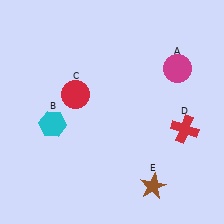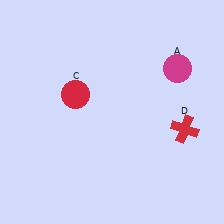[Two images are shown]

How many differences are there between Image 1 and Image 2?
There are 2 differences between the two images.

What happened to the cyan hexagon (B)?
The cyan hexagon (B) was removed in Image 2. It was in the bottom-left area of Image 1.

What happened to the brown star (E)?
The brown star (E) was removed in Image 2. It was in the bottom-right area of Image 1.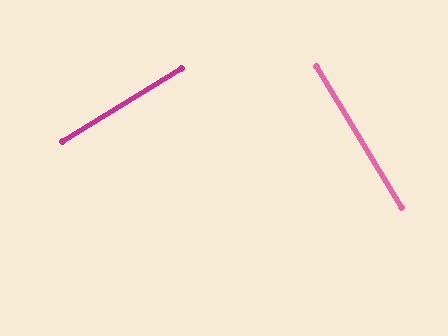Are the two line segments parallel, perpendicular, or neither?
Perpendicular — they meet at approximately 90°.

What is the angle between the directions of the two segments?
Approximately 90 degrees.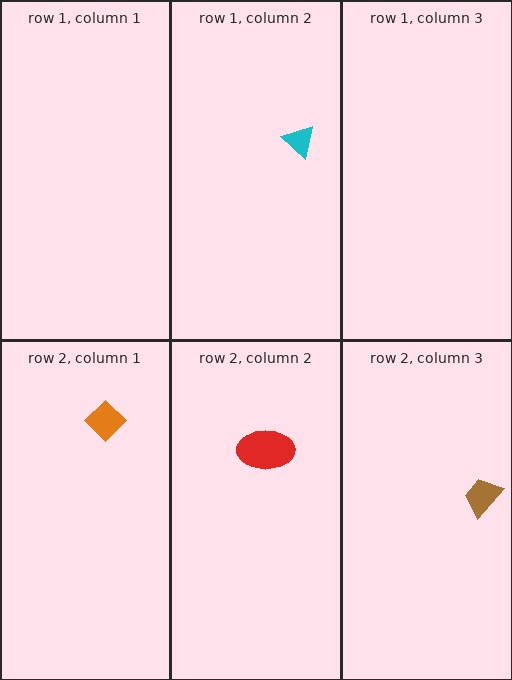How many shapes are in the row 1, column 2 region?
1.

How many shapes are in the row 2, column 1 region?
1.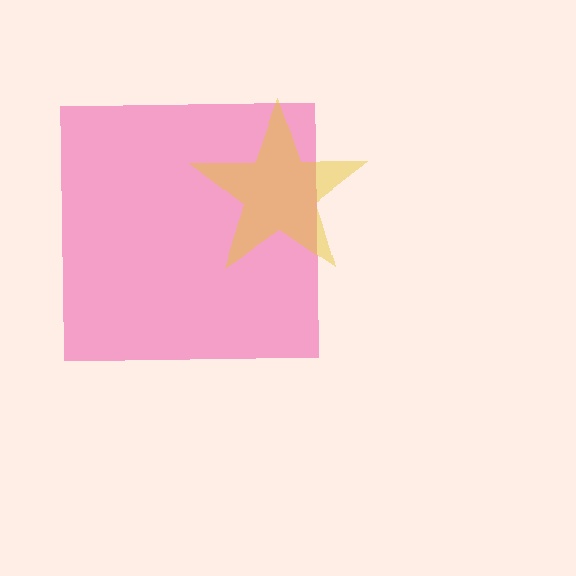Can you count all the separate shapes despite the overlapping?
Yes, there are 2 separate shapes.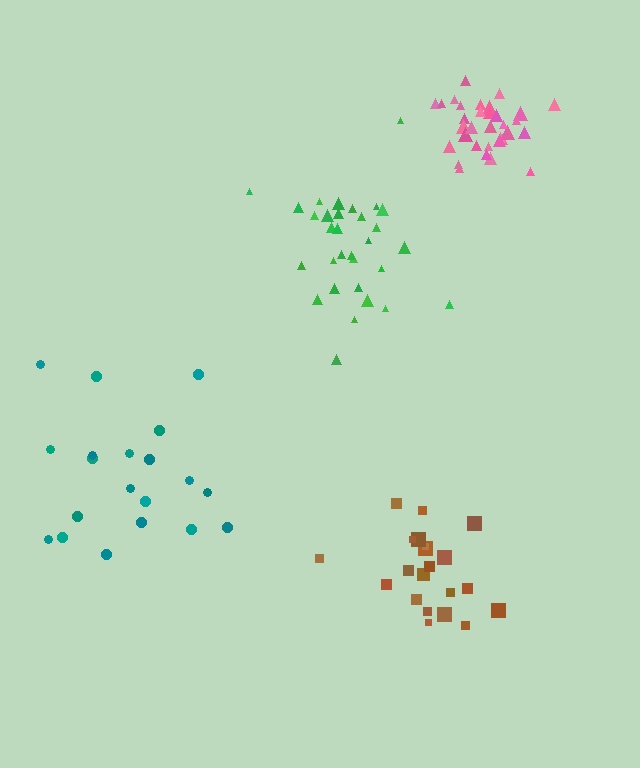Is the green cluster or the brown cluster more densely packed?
Green.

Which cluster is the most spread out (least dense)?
Teal.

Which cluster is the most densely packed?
Pink.